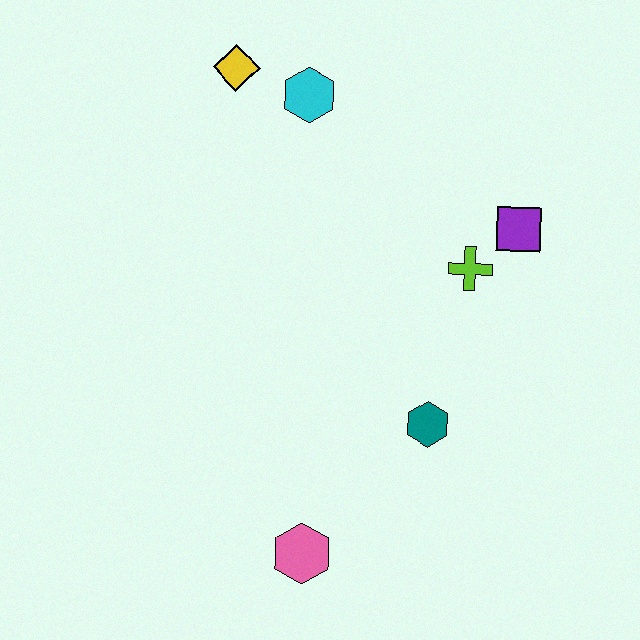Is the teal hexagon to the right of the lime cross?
No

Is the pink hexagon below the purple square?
Yes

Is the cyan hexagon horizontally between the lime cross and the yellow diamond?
Yes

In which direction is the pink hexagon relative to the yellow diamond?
The pink hexagon is below the yellow diamond.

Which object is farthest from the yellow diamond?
The pink hexagon is farthest from the yellow diamond.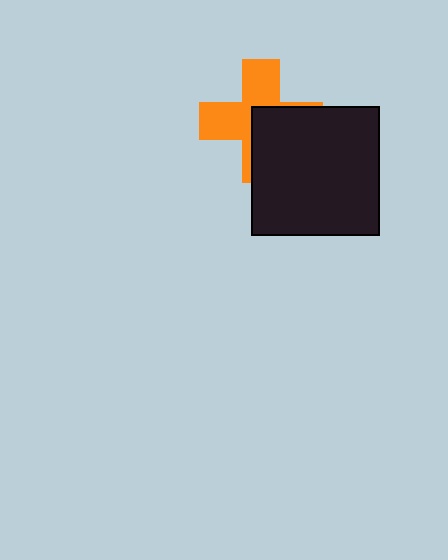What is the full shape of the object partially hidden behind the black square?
The partially hidden object is an orange cross.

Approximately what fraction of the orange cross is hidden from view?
Roughly 46% of the orange cross is hidden behind the black square.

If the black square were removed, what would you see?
You would see the complete orange cross.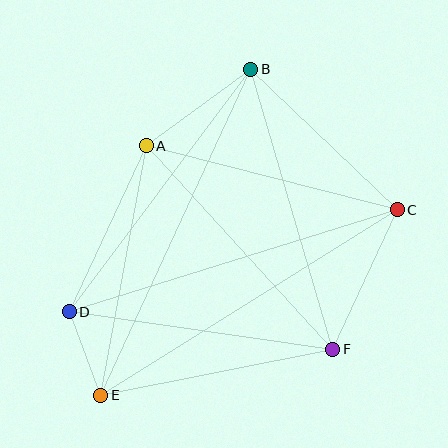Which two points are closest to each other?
Points D and E are closest to each other.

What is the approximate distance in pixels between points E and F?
The distance between E and F is approximately 237 pixels.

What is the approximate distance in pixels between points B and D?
The distance between B and D is approximately 303 pixels.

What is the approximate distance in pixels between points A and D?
The distance between A and D is approximately 183 pixels.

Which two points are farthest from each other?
Points B and E are farthest from each other.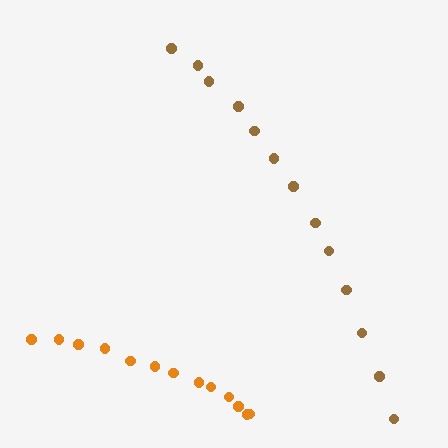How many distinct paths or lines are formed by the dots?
There are 2 distinct paths.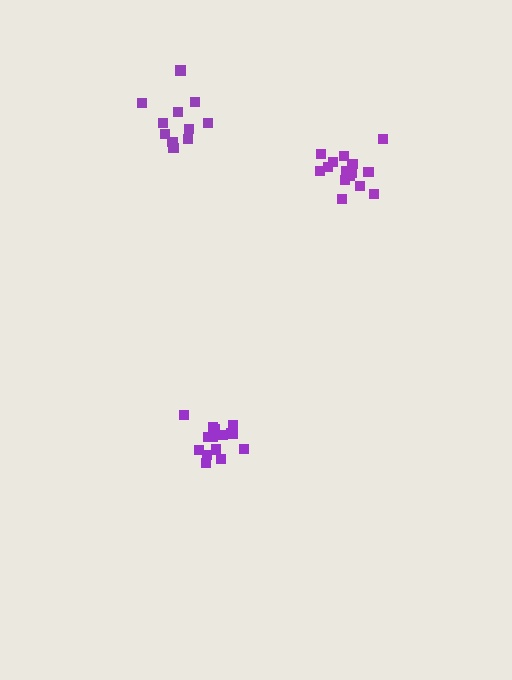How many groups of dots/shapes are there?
There are 3 groups.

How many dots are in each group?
Group 1: 11 dots, Group 2: 15 dots, Group 3: 15 dots (41 total).